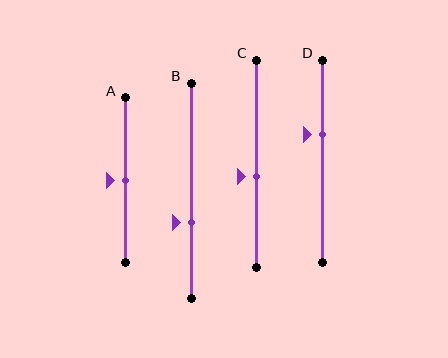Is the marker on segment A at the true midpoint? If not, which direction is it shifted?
Yes, the marker on segment A is at the true midpoint.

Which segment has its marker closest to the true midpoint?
Segment A has its marker closest to the true midpoint.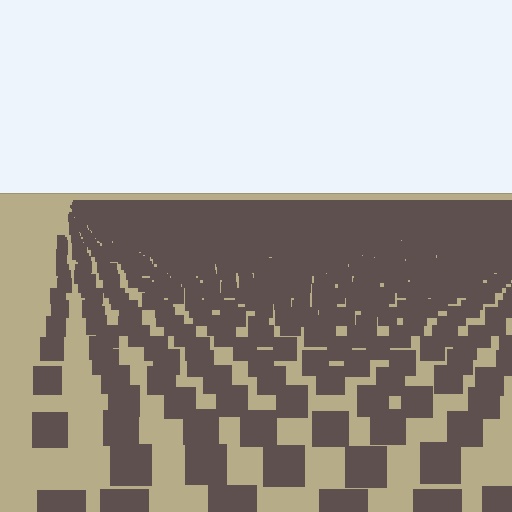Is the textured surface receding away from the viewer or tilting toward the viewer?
The surface is receding away from the viewer. Texture elements get smaller and denser toward the top.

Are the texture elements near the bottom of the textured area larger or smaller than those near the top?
Larger. Near the bottom, elements are closer to the viewer and appear at a bigger on-screen size.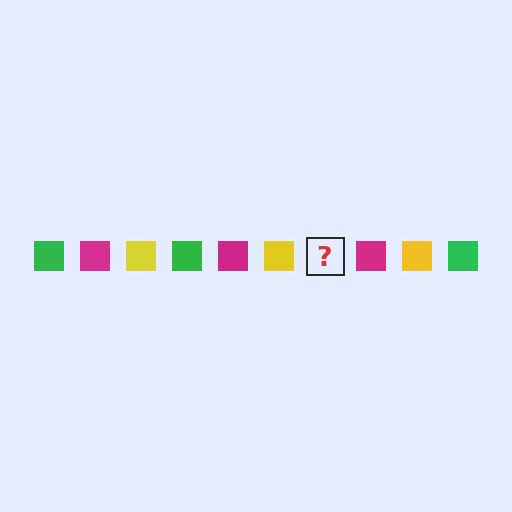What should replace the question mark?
The question mark should be replaced with a green square.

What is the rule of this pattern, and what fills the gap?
The rule is that the pattern cycles through green, magenta, yellow squares. The gap should be filled with a green square.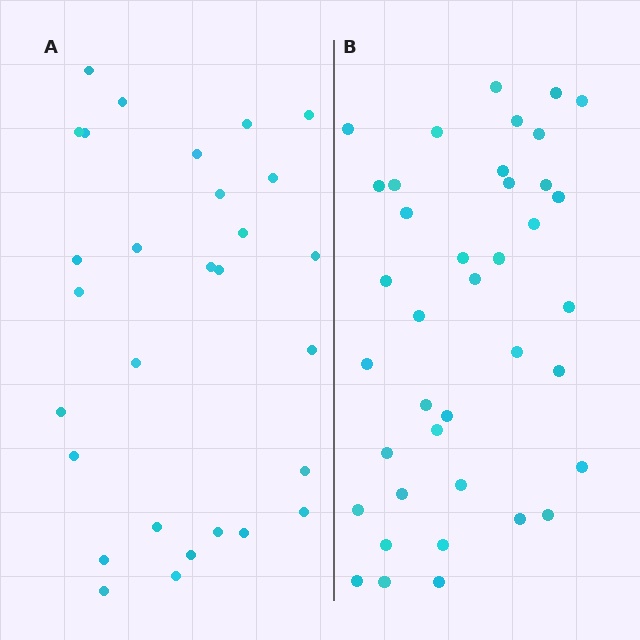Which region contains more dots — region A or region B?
Region B (the right region) has more dots.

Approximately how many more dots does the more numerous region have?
Region B has roughly 10 or so more dots than region A.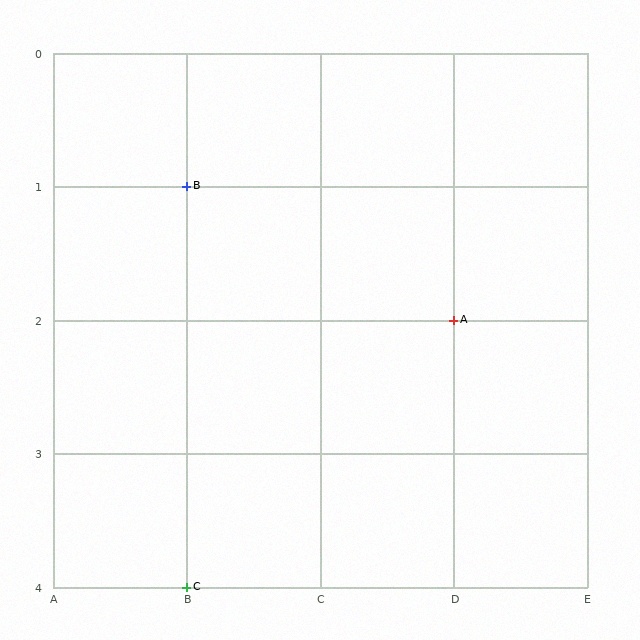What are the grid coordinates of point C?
Point C is at grid coordinates (B, 4).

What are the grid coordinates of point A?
Point A is at grid coordinates (D, 2).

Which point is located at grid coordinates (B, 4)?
Point C is at (B, 4).